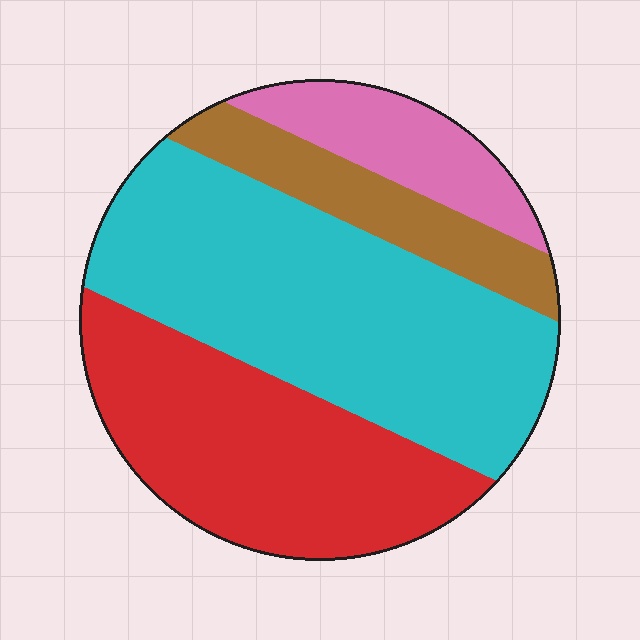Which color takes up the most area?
Cyan, at roughly 45%.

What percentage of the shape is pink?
Pink takes up about one eighth (1/8) of the shape.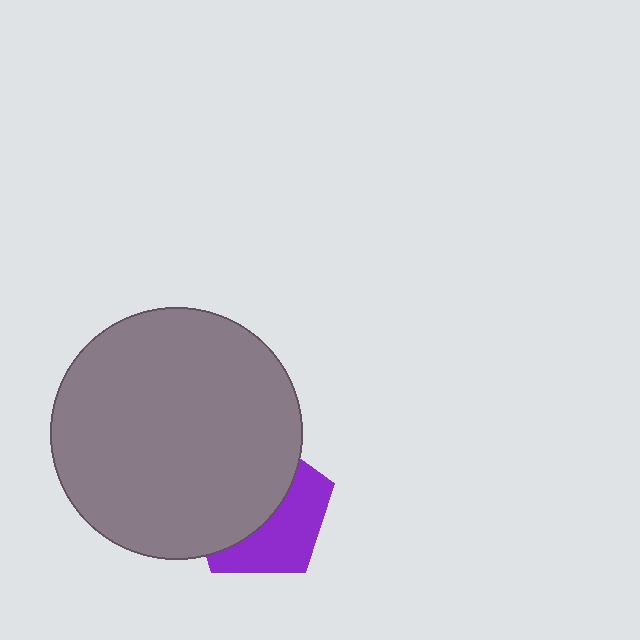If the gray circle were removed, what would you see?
You would see the complete purple pentagon.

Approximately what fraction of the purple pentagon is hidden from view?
Roughly 57% of the purple pentagon is hidden behind the gray circle.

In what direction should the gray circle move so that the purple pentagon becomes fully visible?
The gray circle should move toward the upper-left. That is the shortest direction to clear the overlap and leave the purple pentagon fully visible.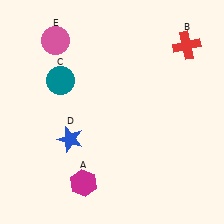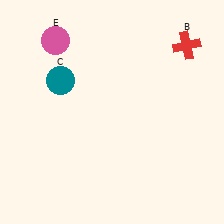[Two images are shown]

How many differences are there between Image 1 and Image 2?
There are 2 differences between the two images.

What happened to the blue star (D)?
The blue star (D) was removed in Image 2. It was in the bottom-left area of Image 1.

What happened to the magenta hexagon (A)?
The magenta hexagon (A) was removed in Image 2. It was in the bottom-left area of Image 1.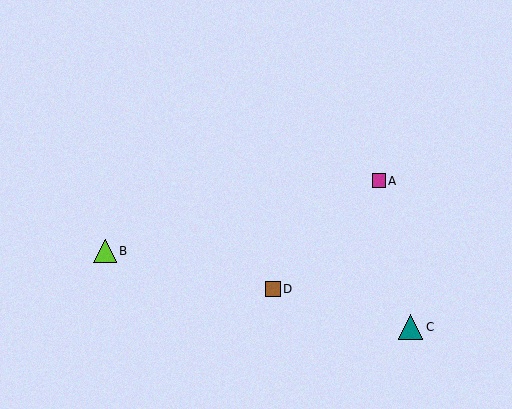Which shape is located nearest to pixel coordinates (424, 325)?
The teal triangle (labeled C) at (410, 327) is nearest to that location.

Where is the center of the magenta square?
The center of the magenta square is at (379, 181).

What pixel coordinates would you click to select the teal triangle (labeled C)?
Click at (410, 327) to select the teal triangle C.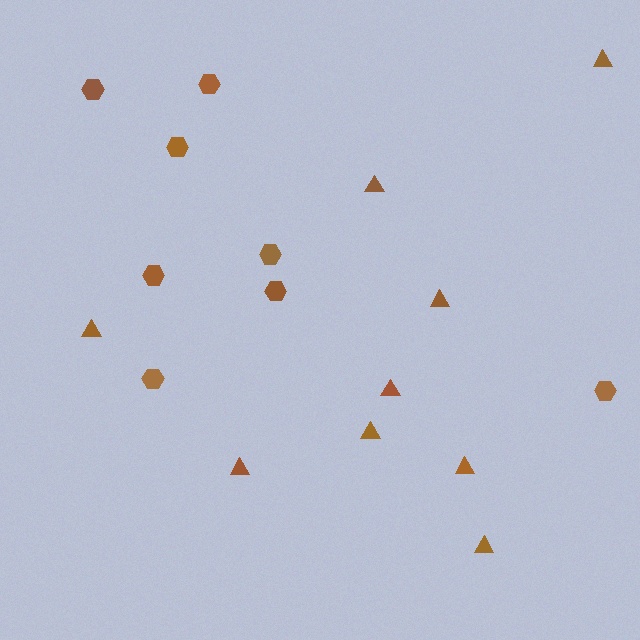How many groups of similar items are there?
There are 2 groups: one group of triangles (9) and one group of hexagons (8).